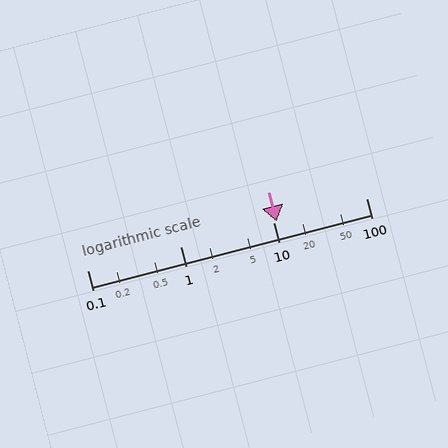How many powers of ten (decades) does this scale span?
The scale spans 3 decades, from 0.1 to 100.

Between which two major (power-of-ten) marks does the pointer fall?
The pointer is between 10 and 100.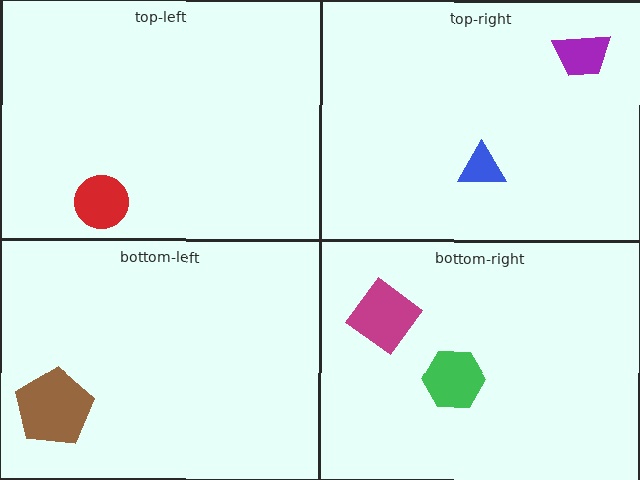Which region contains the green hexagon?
The bottom-right region.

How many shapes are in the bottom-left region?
1.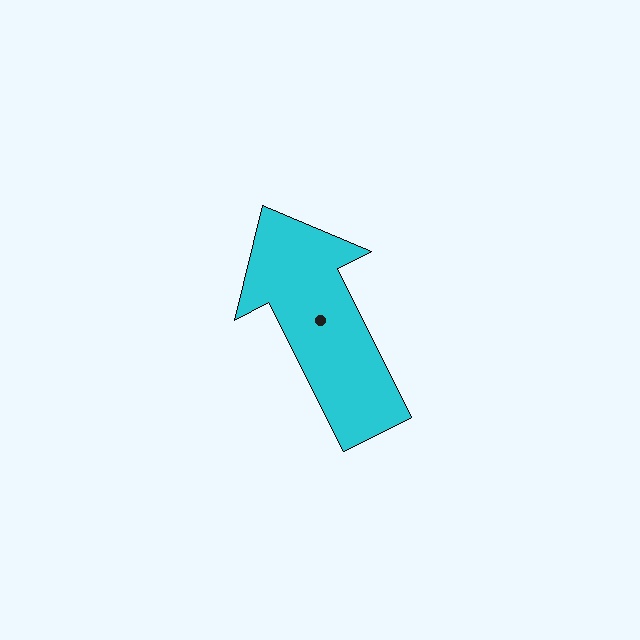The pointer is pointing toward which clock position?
Roughly 11 o'clock.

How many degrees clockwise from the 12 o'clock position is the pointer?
Approximately 333 degrees.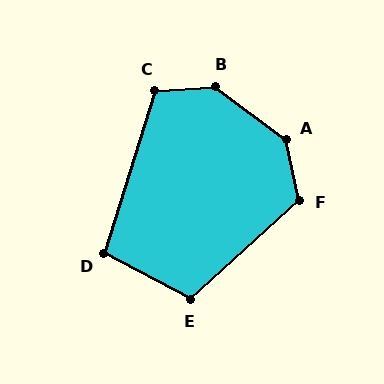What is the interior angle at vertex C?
Approximately 111 degrees (obtuse).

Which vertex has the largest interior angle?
B, at approximately 139 degrees.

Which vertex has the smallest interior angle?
D, at approximately 101 degrees.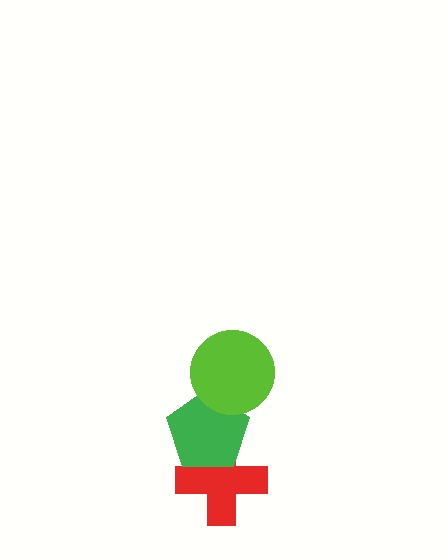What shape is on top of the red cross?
The green pentagon is on top of the red cross.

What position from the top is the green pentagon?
The green pentagon is 2nd from the top.